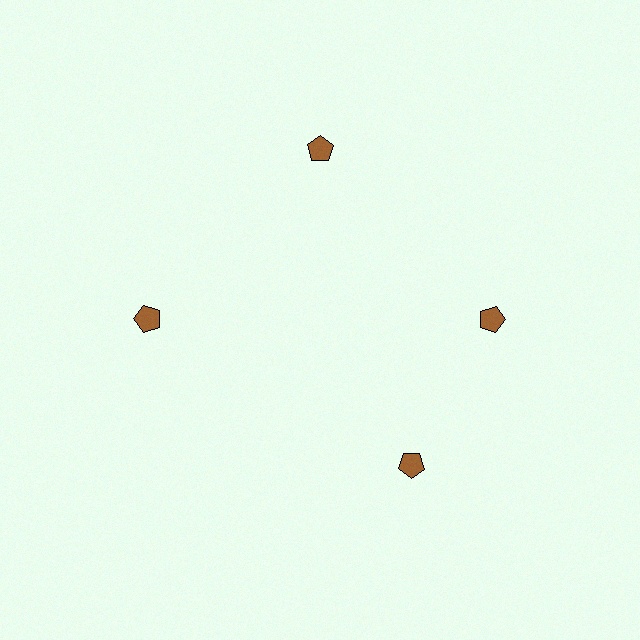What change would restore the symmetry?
The symmetry would be restored by rotating it back into even spacing with its neighbors so that all 4 pentagons sit at equal angles and equal distance from the center.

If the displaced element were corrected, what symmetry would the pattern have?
It would have 4-fold rotational symmetry — the pattern would map onto itself every 90 degrees.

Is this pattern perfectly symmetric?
No. The 4 brown pentagons are arranged in a ring, but one element near the 6 o'clock position is rotated out of alignment along the ring, breaking the 4-fold rotational symmetry.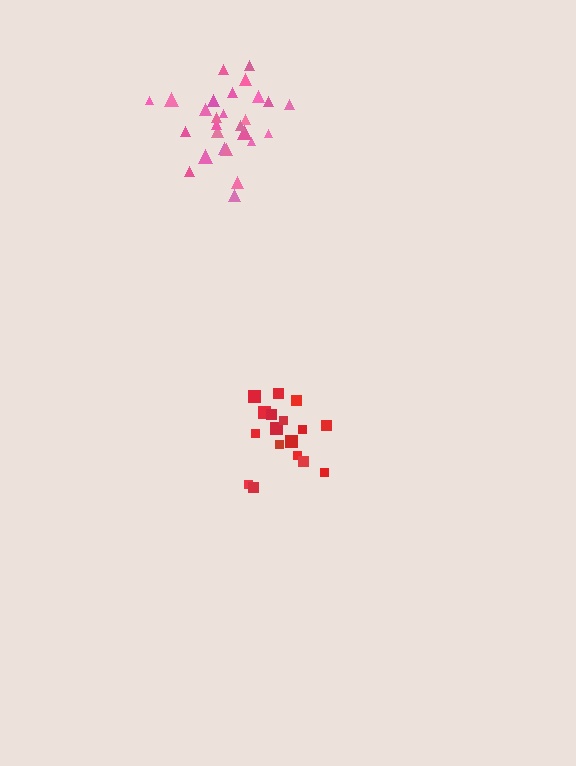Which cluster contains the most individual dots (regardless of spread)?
Pink (27).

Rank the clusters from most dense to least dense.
pink, red.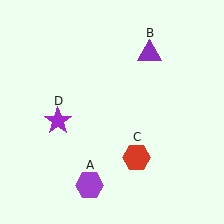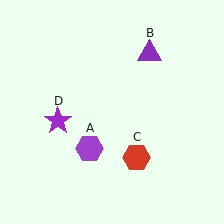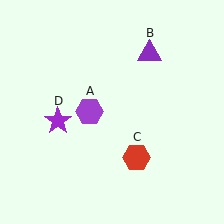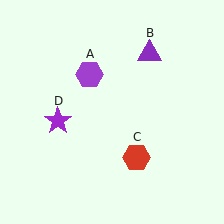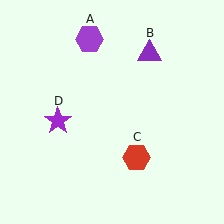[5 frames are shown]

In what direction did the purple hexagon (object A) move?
The purple hexagon (object A) moved up.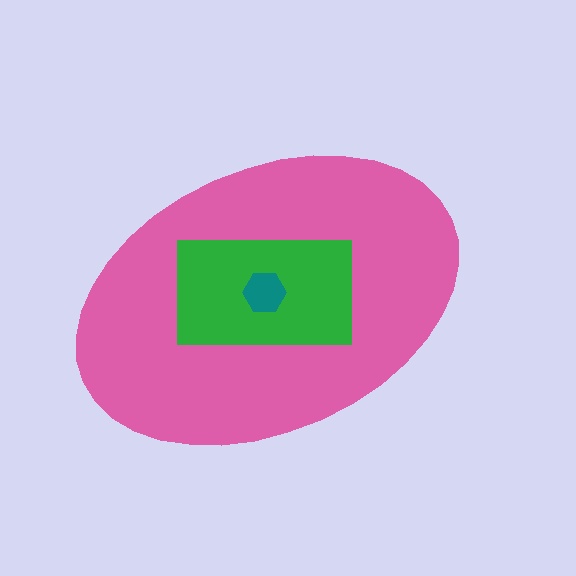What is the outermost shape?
The pink ellipse.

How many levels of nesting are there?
3.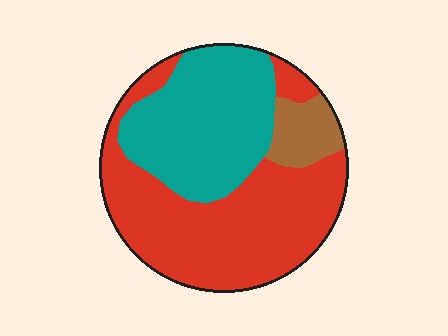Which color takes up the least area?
Brown, at roughly 10%.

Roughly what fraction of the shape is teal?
Teal covers about 35% of the shape.